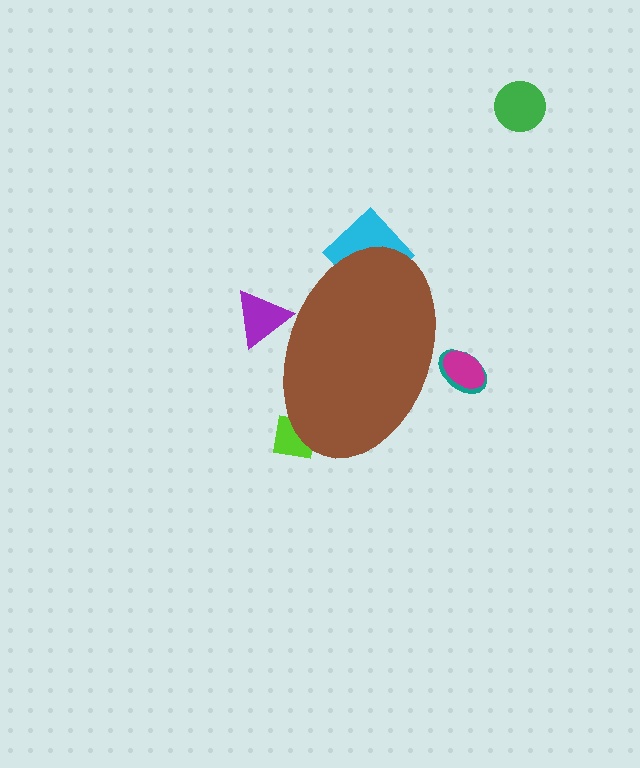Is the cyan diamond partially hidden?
Yes, the cyan diamond is partially hidden behind the brown ellipse.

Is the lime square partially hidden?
Yes, the lime square is partially hidden behind the brown ellipse.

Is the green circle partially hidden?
No, the green circle is fully visible.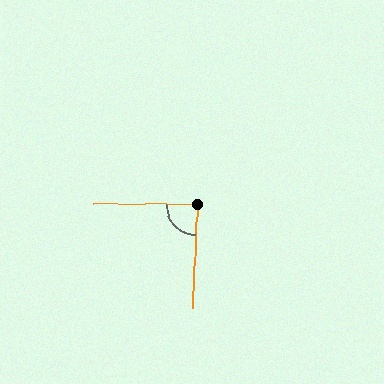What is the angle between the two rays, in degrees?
Approximately 87 degrees.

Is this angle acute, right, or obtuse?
It is approximately a right angle.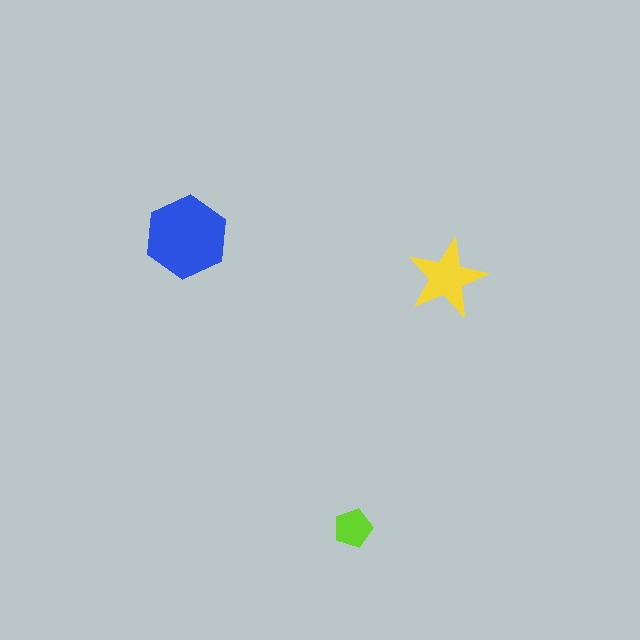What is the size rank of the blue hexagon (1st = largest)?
1st.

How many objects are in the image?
There are 3 objects in the image.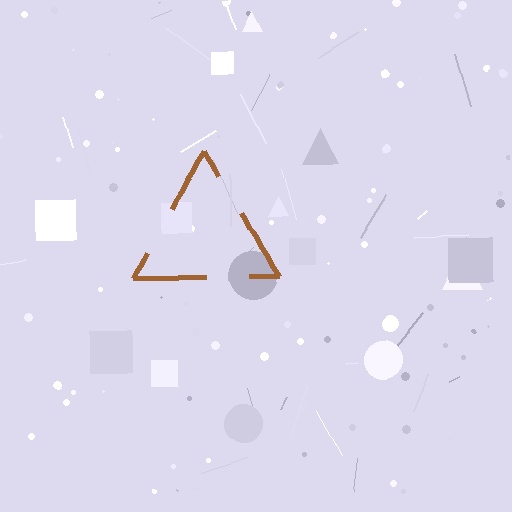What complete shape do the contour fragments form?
The contour fragments form a triangle.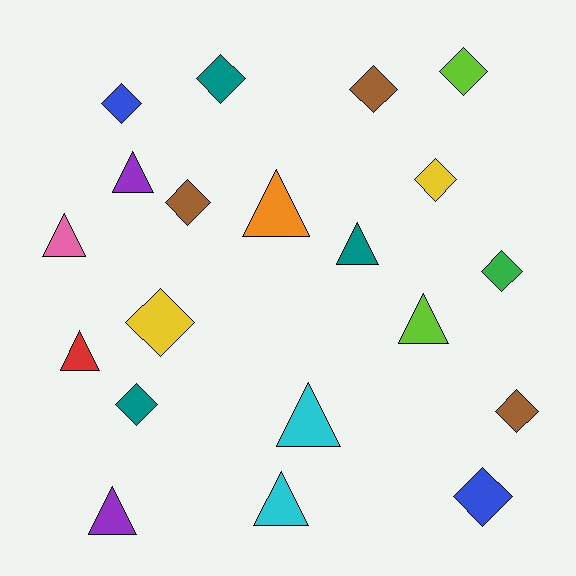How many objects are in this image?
There are 20 objects.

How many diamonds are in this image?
There are 11 diamonds.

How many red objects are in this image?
There is 1 red object.